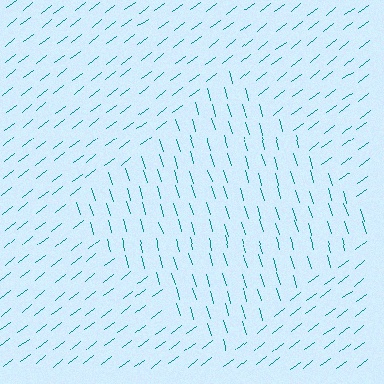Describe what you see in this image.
The image is filled with small teal line segments. A diamond region in the image has lines oriented differently from the surrounding lines, creating a visible texture boundary.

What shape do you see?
I see a diamond.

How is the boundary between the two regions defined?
The boundary is defined purely by a change in line orientation (approximately 69 degrees difference). All lines are the same color and thickness.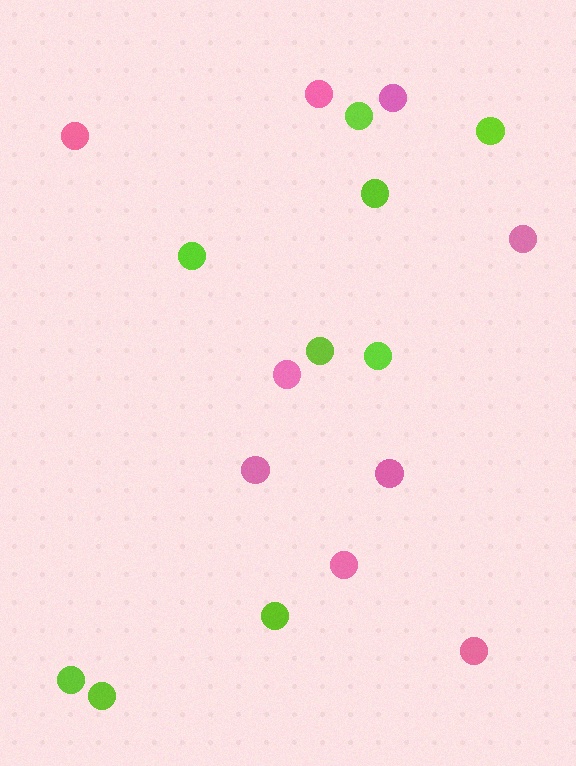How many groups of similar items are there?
There are 2 groups: one group of lime circles (9) and one group of pink circles (9).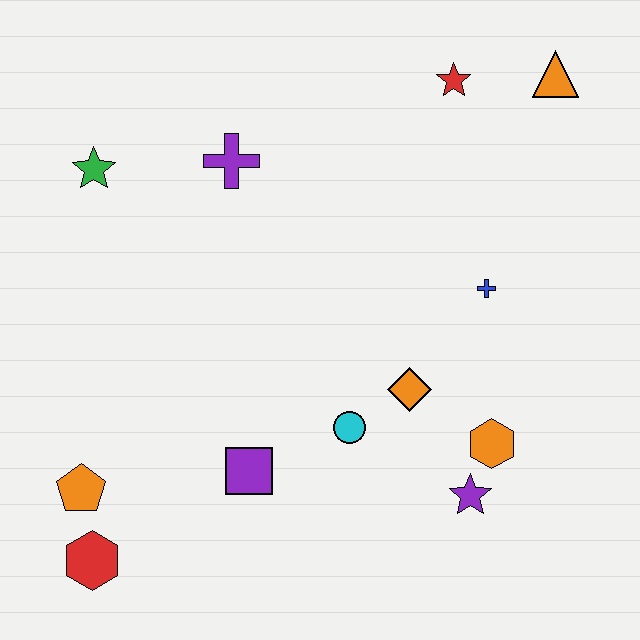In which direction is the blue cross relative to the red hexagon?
The blue cross is to the right of the red hexagon.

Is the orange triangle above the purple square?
Yes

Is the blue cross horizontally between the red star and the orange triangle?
Yes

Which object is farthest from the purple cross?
The red hexagon is farthest from the purple cross.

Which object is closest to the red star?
The orange triangle is closest to the red star.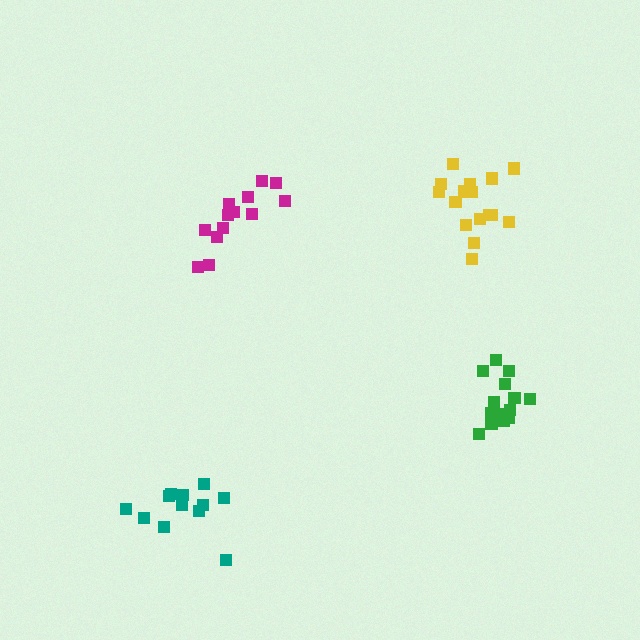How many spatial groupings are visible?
There are 4 spatial groupings.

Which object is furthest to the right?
The green cluster is rightmost.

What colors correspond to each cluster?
The clusters are colored: magenta, yellow, green, teal.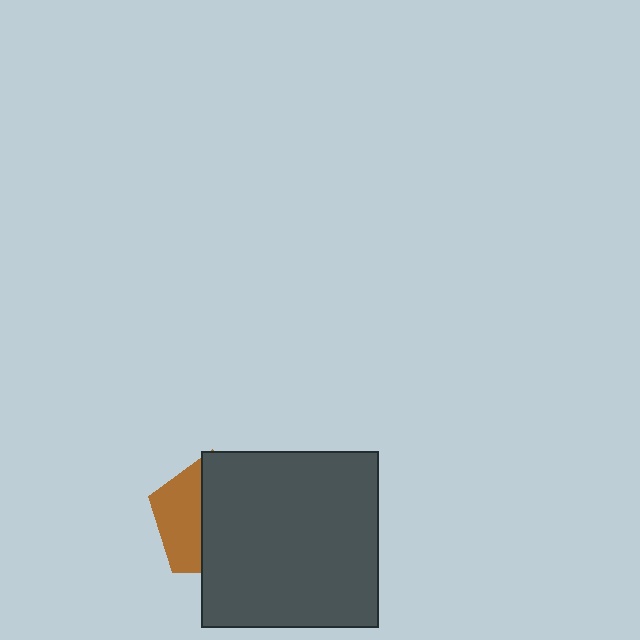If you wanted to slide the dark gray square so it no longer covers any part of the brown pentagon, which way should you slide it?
Slide it right — that is the most direct way to separate the two shapes.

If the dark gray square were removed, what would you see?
You would see the complete brown pentagon.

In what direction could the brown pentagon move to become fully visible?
The brown pentagon could move left. That would shift it out from behind the dark gray square entirely.